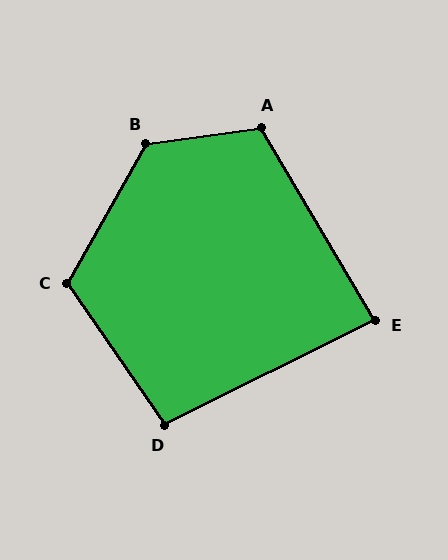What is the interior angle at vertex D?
Approximately 98 degrees (obtuse).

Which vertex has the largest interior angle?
B, at approximately 127 degrees.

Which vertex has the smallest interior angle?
E, at approximately 86 degrees.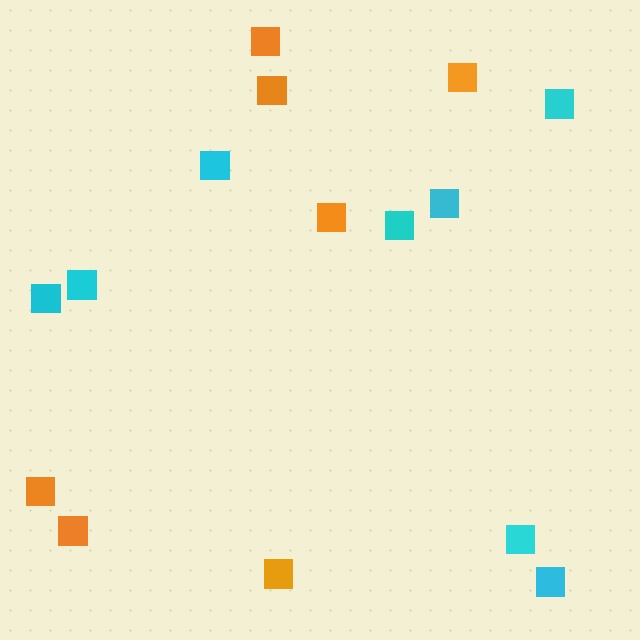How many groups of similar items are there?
There are 2 groups: one group of cyan squares (8) and one group of orange squares (7).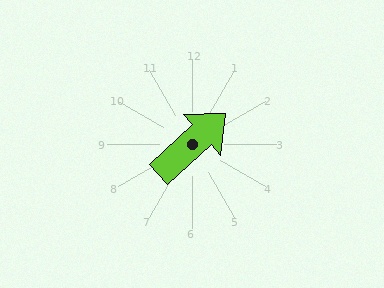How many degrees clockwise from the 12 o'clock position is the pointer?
Approximately 48 degrees.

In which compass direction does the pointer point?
Northeast.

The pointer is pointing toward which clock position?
Roughly 2 o'clock.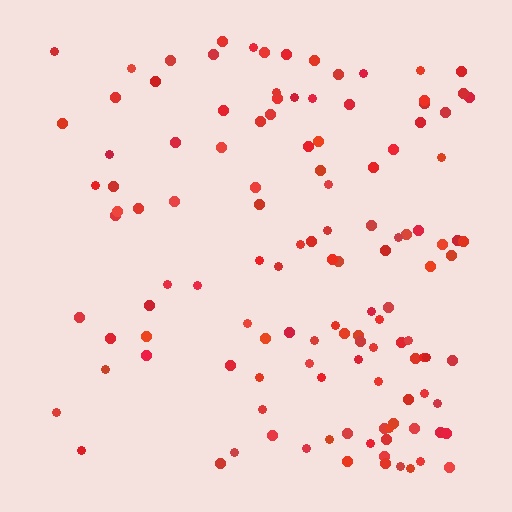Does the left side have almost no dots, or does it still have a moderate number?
Still a moderate number, just noticeably fewer than the right.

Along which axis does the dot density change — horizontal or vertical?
Horizontal.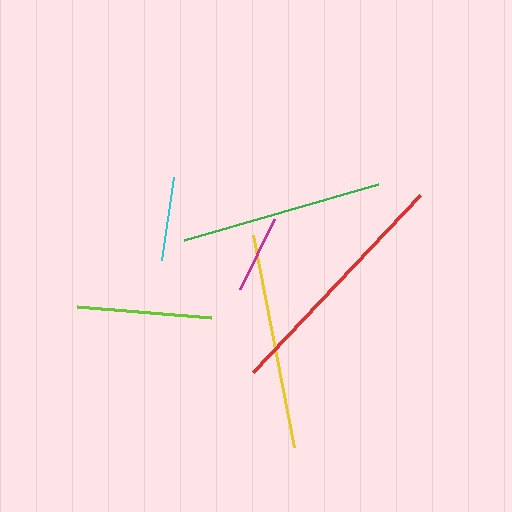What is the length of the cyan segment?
The cyan segment is approximately 84 pixels long.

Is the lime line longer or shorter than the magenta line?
The lime line is longer than the magenta line.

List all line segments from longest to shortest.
From longest to shortest: red, yellow, green, lime, cyan, magenta.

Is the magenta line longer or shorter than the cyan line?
The cyan line is longer than the magenta line.